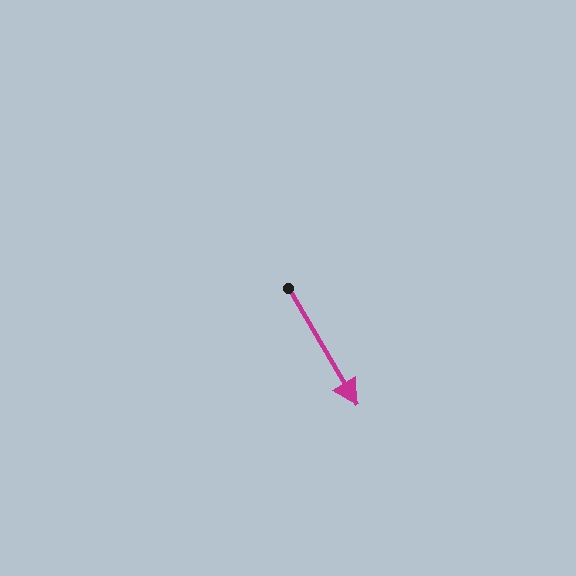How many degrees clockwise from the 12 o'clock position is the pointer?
Approximately 150 degrees.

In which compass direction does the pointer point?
Southeast.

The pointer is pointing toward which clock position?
Roughly 5 o'clock.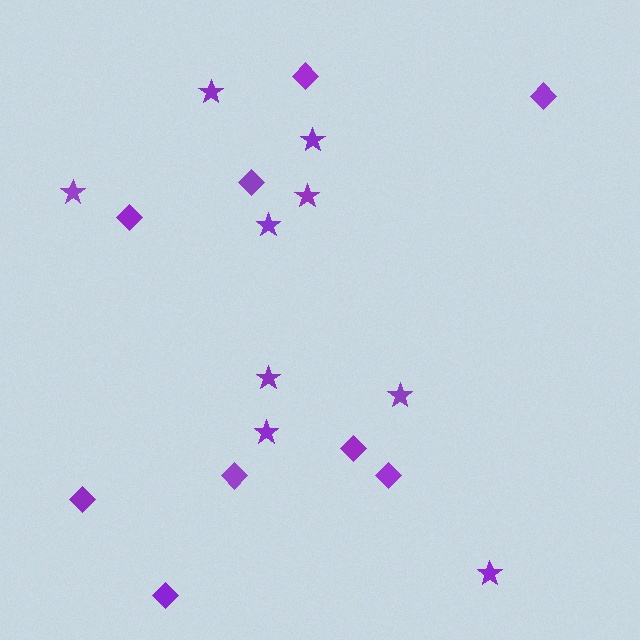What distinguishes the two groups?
There are 2 groups: one group of diamonds (9) and one group of stars (9).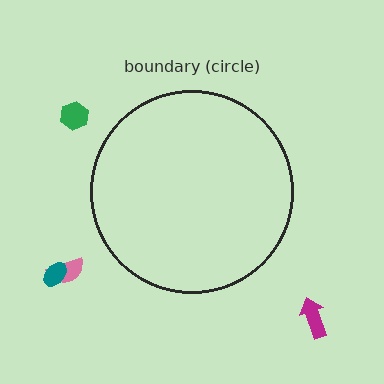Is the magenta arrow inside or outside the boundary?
Outside.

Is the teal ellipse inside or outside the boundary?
Outside.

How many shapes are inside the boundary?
0 inside, 4 outside.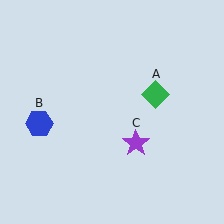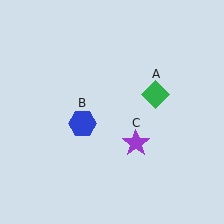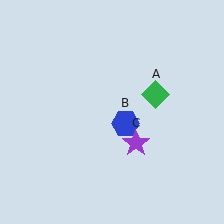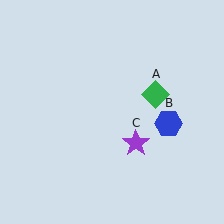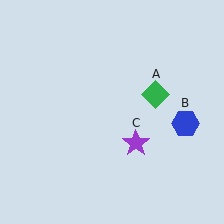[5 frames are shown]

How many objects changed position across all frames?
1 object changed position: blue hexagon (object B).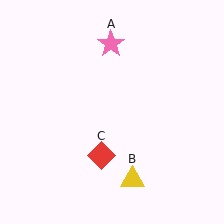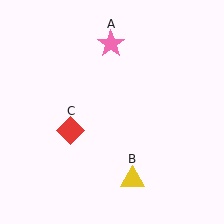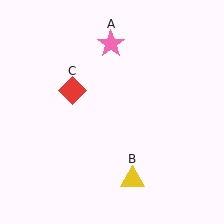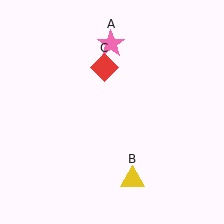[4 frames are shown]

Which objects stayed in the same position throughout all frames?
Pink star (object A) and yellow triangle (object B) remained stationary.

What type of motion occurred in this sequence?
The red diamond (object C) rotated clockwise around the center of the scene.